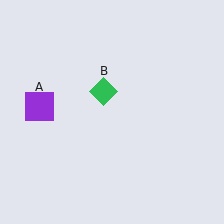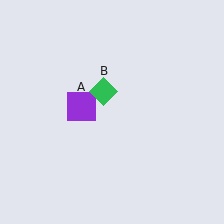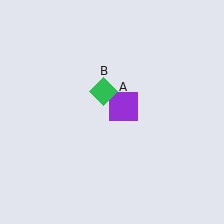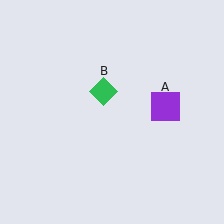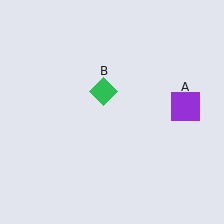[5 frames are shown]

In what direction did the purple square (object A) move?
The purple square (object A) moved right.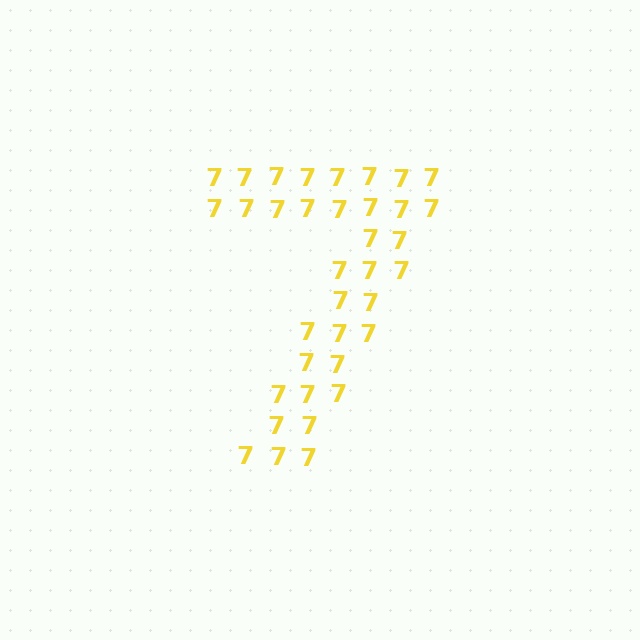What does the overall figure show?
The overall figure shows the digit 7.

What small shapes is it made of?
It is made of small digit 7's.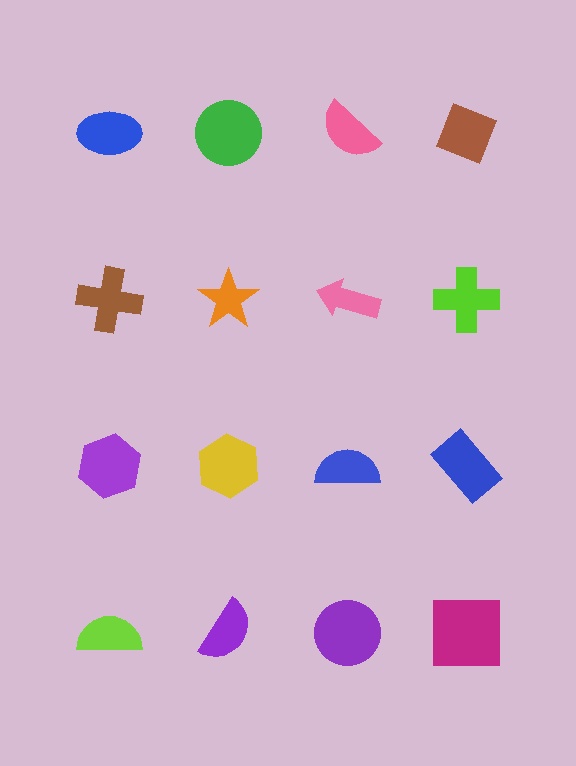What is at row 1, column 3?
A pink semicircle.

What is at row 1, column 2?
A green circle.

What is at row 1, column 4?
A brown diamond.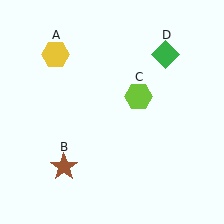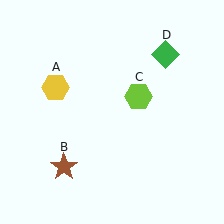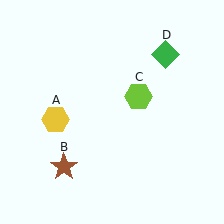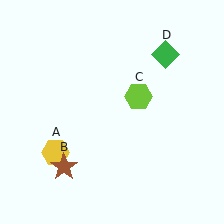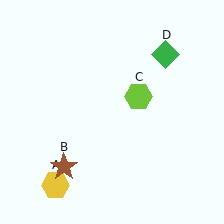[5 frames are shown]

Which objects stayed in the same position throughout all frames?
Brown star (object B) and lime hexagon (object C) and green diamond (object D) remained stationary.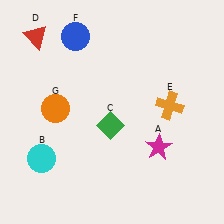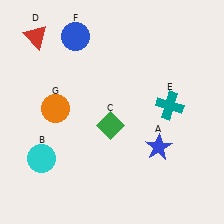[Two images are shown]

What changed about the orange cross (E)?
In Image 1, E is orange. In Image 2, it changed to teal.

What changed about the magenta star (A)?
In Image 1, A is magenta. In Image 2, it changed to blue.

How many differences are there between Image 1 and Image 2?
There are 2 differences between the two images.